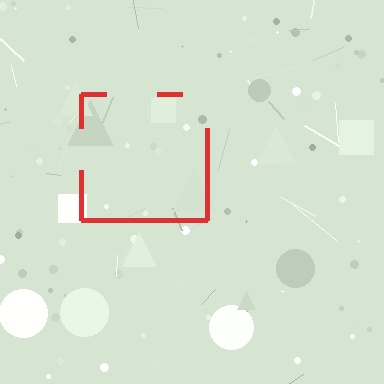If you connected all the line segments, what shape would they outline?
They would outline a square.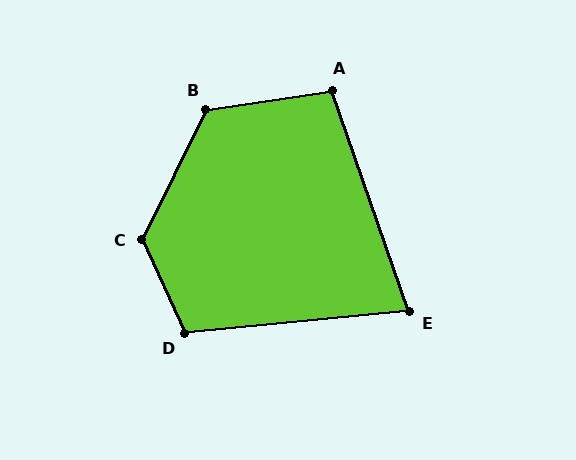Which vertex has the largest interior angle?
C, at approximately 130 degrees.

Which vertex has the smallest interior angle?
E, at approximately 76 degrees.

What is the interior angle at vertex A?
Approximately 101 degrees (obtuse).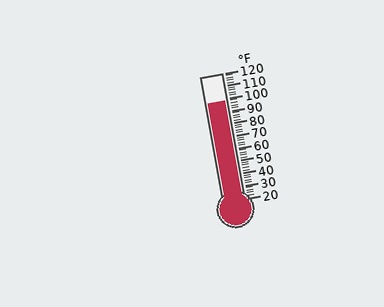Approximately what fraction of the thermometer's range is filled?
The thermometer is filled to approximately 80% of its range.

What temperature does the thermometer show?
The thermometer shows approximately 98°F.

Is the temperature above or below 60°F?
The temperature is above 60°F.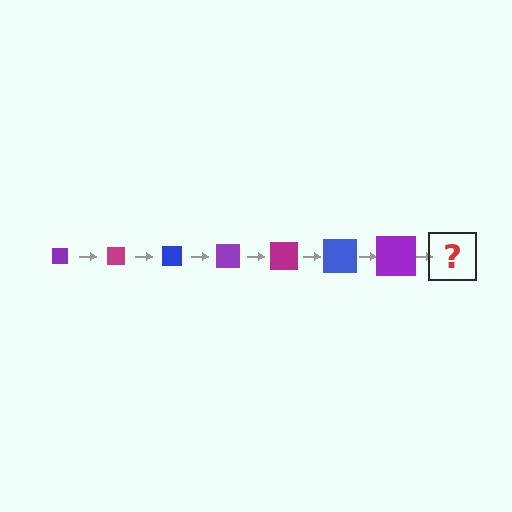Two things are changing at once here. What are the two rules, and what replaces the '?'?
The two rules are that the square grows larger each step and the color cycles through purple, magenta, and blue. The '?' should be a magenta square, larger than the previous one.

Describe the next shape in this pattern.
It should be a magenta square, larger than the previous one.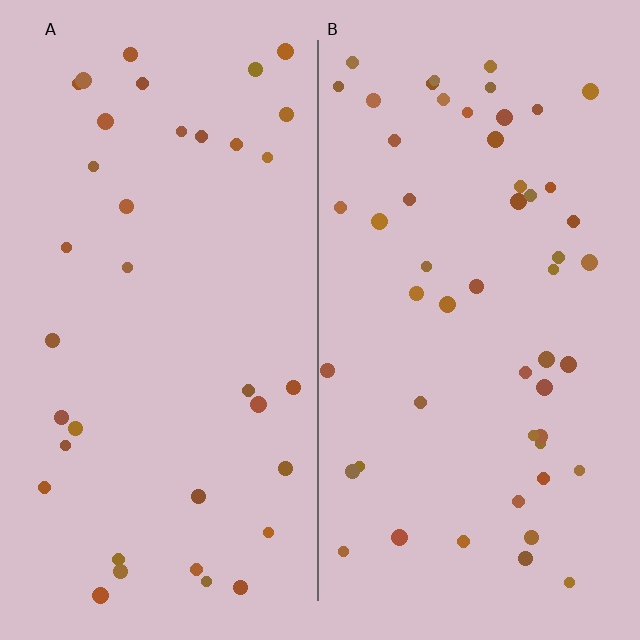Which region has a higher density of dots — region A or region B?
B (the right).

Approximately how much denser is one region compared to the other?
Approximately 1.5× — region B over region A.